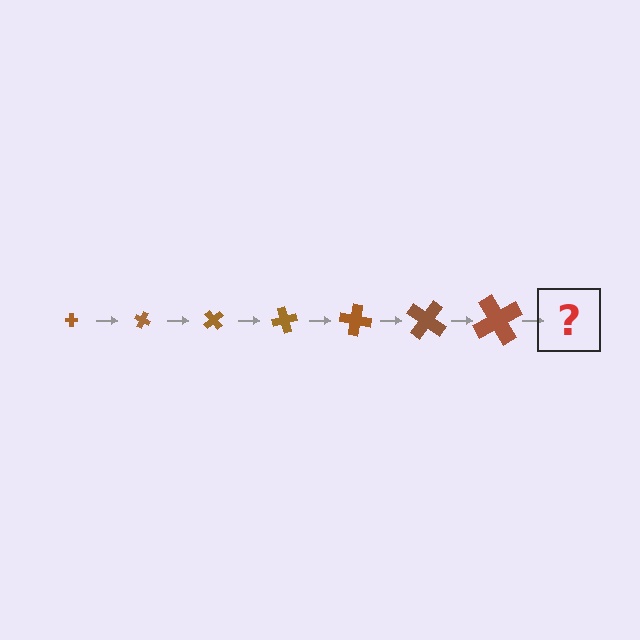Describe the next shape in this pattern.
It should be a cross, larger than the previous one and rotated 175 degrees from the start.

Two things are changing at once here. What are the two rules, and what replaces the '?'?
The two rules are that the cross grows larger each step and it rotates 25 degrees each step. The '?' should be a cross, larger than the previous one and rotated 175 degrees from the start.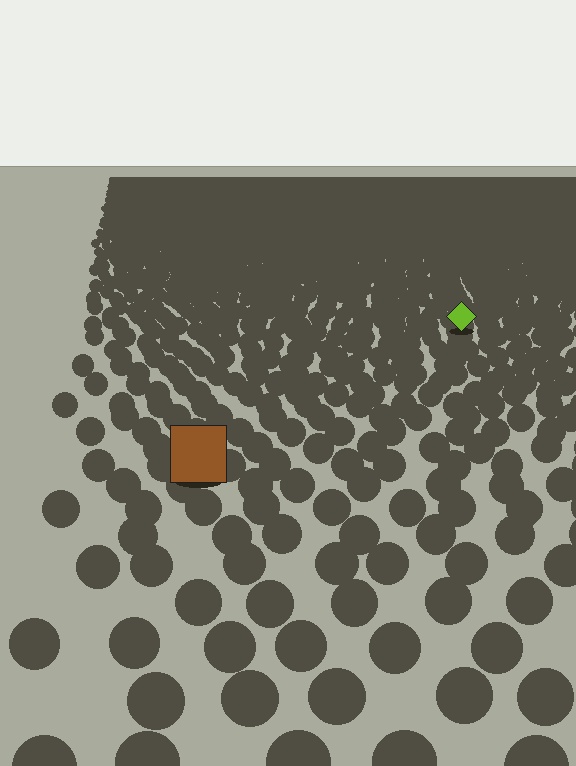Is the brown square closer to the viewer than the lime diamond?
Yes. The brown square is closer — you can tell from the texture gradient: the ground texture is coarser near it.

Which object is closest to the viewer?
The brown square is closest. The texture marks near it are larger and more spread out.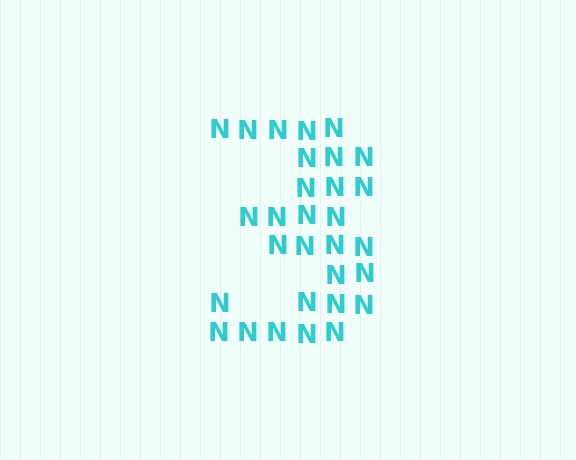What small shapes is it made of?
It is made of small letter N's.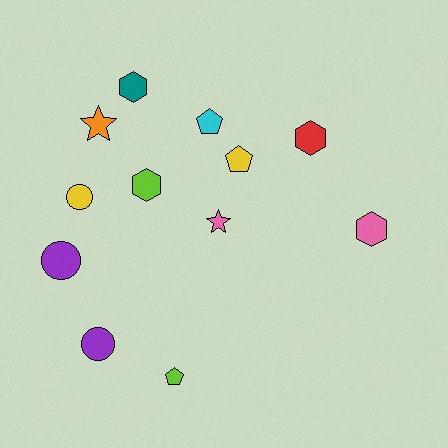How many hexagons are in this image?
There are 4 hexagons.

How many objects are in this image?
There are 12 objects.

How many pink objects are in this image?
There are 2 pink objects.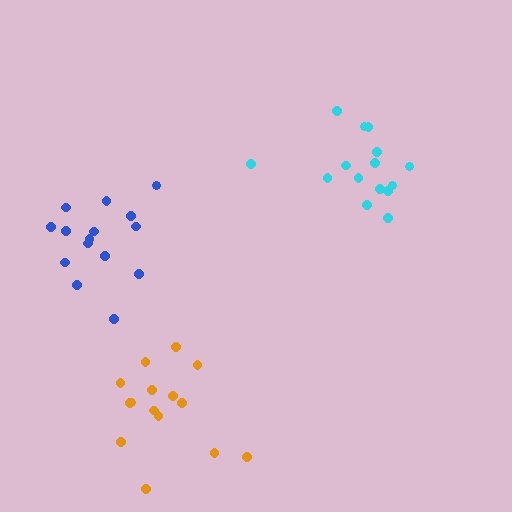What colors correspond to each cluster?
The clusters are colored: blue, cyan, orange.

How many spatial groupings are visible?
There are 3 spatial groupings.